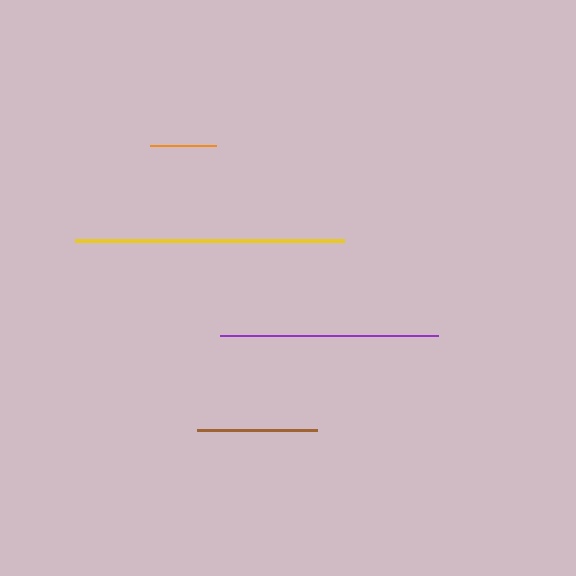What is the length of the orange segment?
The orange segment is approximately 66 pixels long.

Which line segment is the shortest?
The orange line is the shortest at approximately 66 pixels.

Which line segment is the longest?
The yellow line is the longest at approximately 269 pixels.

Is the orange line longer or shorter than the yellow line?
The yellow line is longer than the orange line.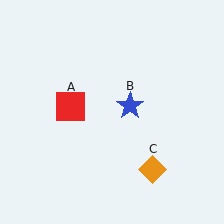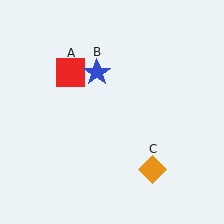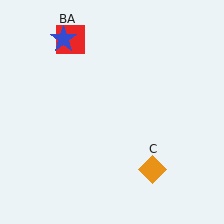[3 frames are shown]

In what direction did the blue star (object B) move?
The blue star (object B) moved up and to the left.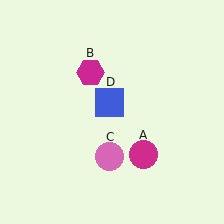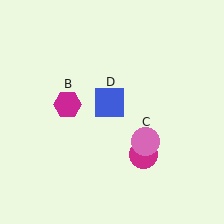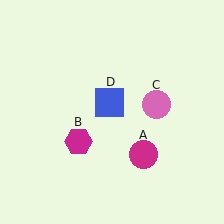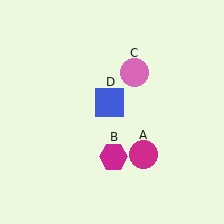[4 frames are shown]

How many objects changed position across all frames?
2 objects changed position: magenta hexagon (object B), pink circle (object C).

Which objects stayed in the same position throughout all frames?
Magenta circle (object A) and blue square (object D) remained stationary.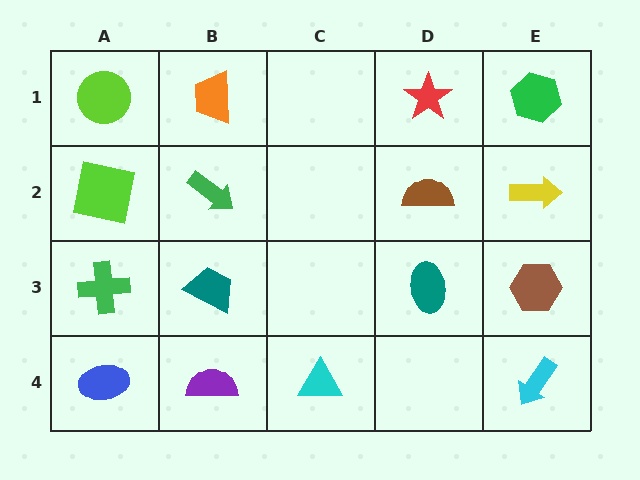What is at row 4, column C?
A cyan triangle.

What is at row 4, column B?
A purple semicircle.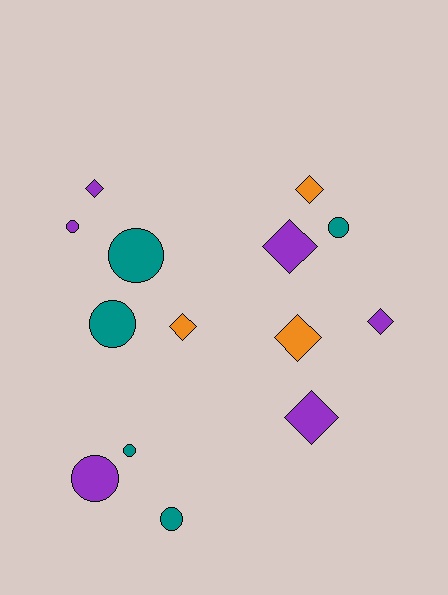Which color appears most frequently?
Purple, with 6 objects.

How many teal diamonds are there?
There are no teal diamonds.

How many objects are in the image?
There are 14 objects.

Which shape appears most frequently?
Diamond, with 7 objects.